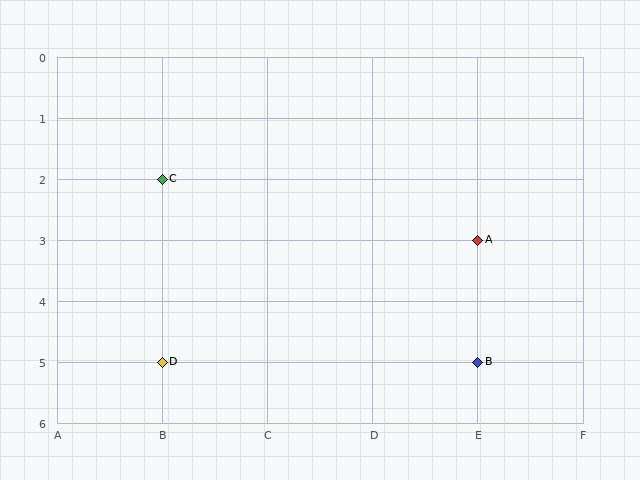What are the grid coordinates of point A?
Point A is at grid coordinates (E, 3).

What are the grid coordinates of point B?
Point B is at grid coordinates (E, 5).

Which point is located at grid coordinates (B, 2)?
Point C is at (B, 2).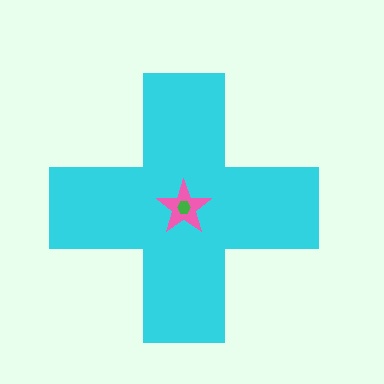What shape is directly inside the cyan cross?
The pink star.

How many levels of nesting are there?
3.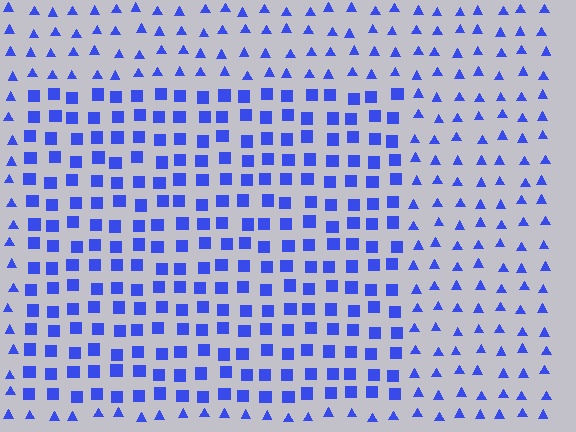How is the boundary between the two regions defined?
The boundary is defined by a change in element shape: squares inside vs. triangles outside. All elements share the same color and spacing.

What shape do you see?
I see a rectangle.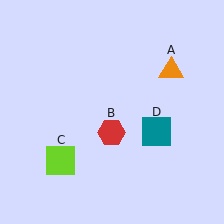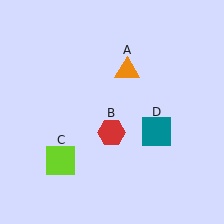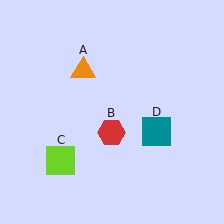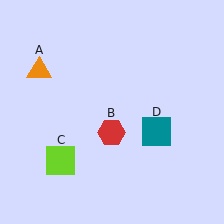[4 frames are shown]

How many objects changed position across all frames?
1 object changed position: orange triangle (object A).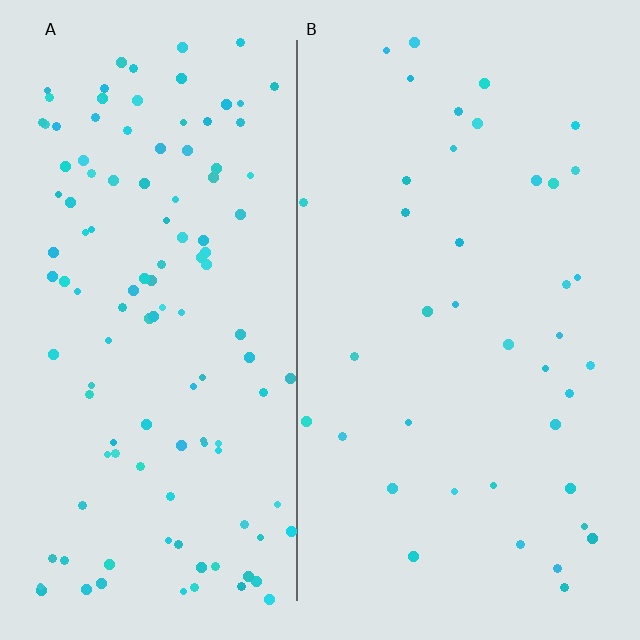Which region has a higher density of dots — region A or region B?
A (the left).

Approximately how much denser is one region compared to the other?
Approximately 3.0× — region A over region B.